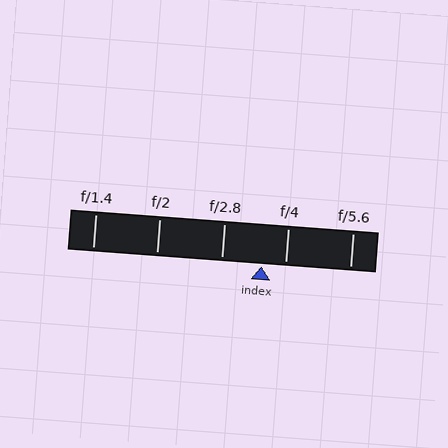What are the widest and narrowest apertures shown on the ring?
The widest aperture shown is f/1.4 and the narrowest is f/5.6.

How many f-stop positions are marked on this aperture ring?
There are 5 f-stop positions marked.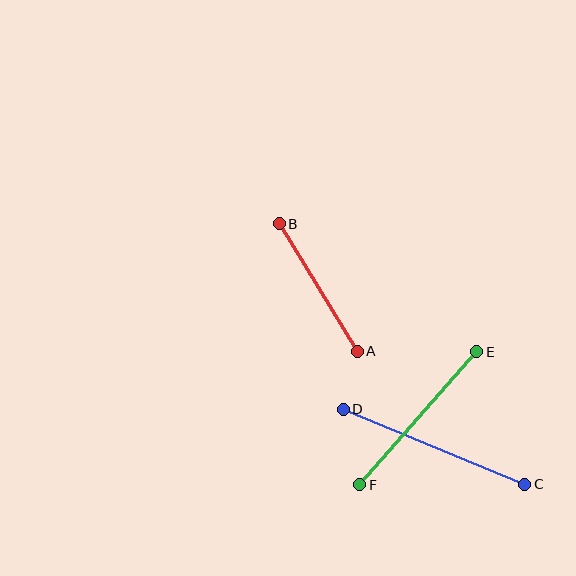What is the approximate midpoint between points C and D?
The midpoint is at approximately (434, 447) pixels.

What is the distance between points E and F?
The distance is approximately 177 pixels.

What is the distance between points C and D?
The distance is approximately 196 pixels.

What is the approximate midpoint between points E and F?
The midpoint is at approximately (418, 418) pixels.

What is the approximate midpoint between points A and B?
The midpoint is at approximately (318, 288) pixels.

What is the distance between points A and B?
The distance is approximately 149 pixels.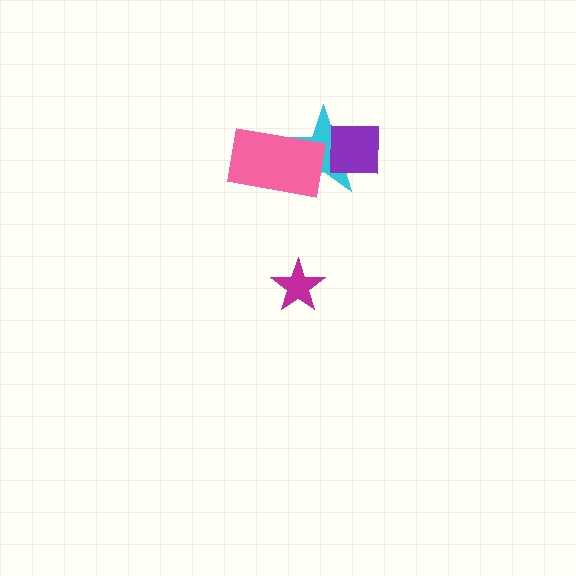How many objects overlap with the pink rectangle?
1 object overlaps with the pink rectangle.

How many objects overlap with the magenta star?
0 objects overlap with the magenta star.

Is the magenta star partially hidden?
No, no other shape covers it.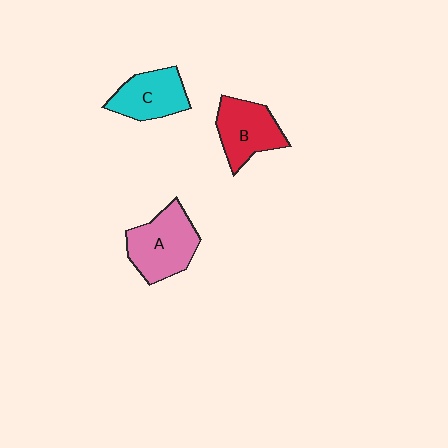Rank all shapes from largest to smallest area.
From largest to smallest: A (pink), B (red), C (cyan).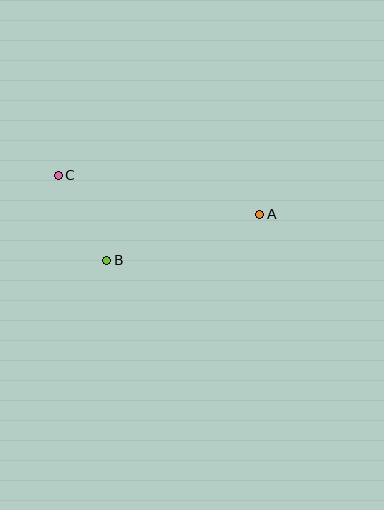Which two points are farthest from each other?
Points A and C are farthest from each other.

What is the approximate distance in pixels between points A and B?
The distance between A and B is approximately 159 pixels.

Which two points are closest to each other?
Points B and C are closest to each other.